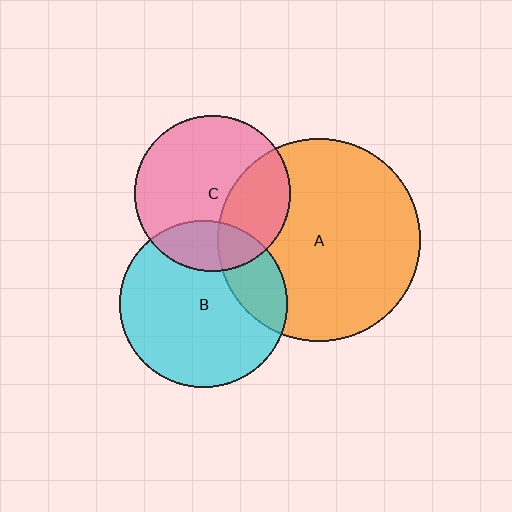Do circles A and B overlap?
Yes.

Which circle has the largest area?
Circle A (orange).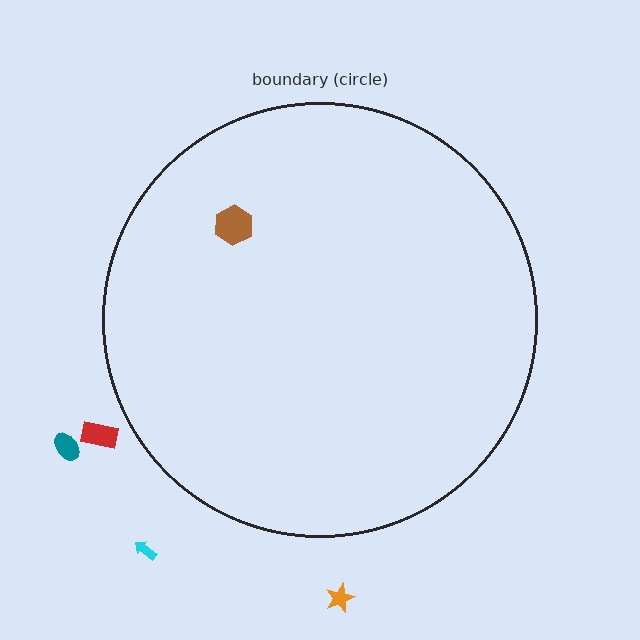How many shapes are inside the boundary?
1 inside, 4 outside.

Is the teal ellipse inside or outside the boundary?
Outside.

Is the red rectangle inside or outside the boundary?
Outside.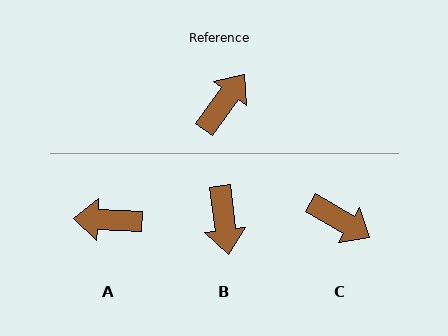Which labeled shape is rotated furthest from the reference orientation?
B, about 137 degrees away.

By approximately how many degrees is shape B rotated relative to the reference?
Approximately 137 degrees clockwise.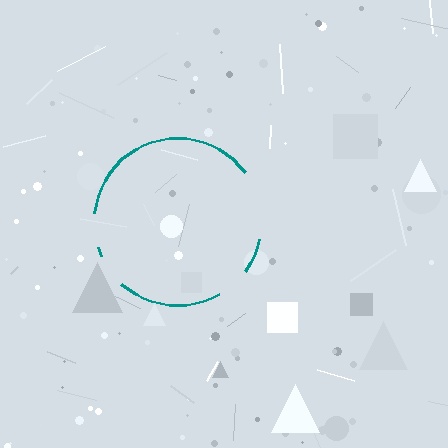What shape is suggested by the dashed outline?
The dashed outline suggests a circle.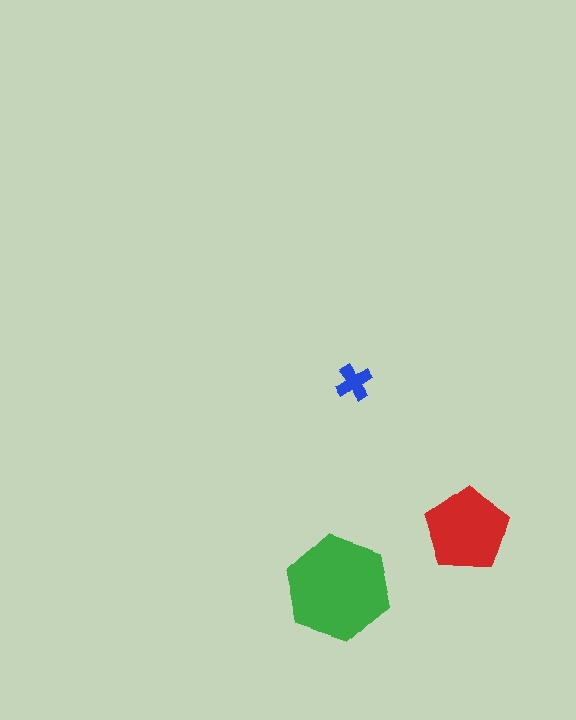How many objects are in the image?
There are 3 objects in the image.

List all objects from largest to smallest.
The green hexagon, the red pentagon, the blue cross.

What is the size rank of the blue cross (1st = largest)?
3rd.